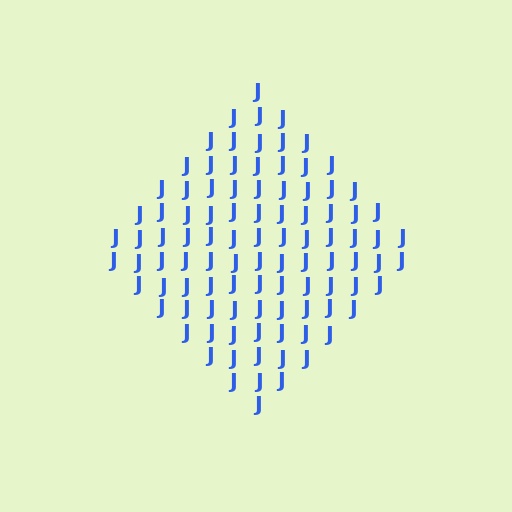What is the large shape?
The large shape is a diamond.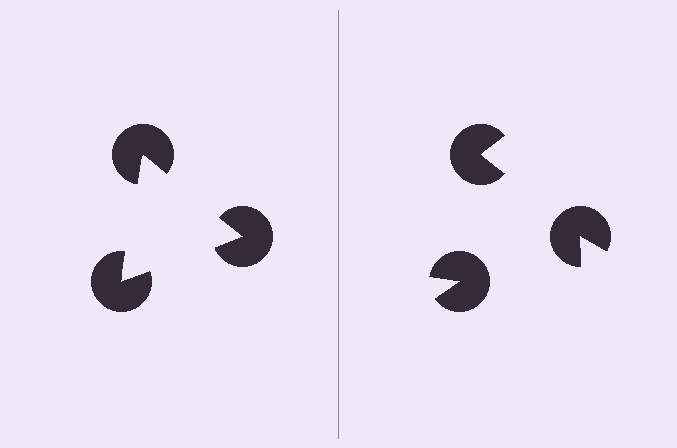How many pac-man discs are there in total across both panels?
6 — 3 on each side.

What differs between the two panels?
The pac-man discs are positioned identically on both sides; only the wedge orientations differ. On the left they align to a triangle; on the right they are misaligned.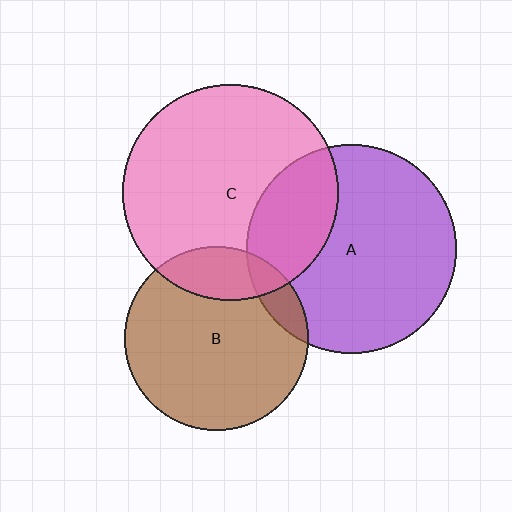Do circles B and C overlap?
Yes.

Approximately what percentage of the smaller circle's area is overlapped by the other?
Approximately 20%.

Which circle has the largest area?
Circle C (pink).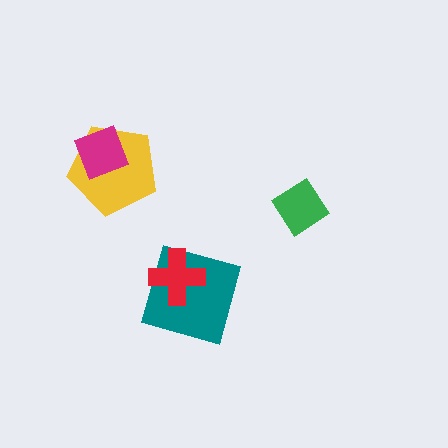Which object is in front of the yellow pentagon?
The magenta diamond is in front of the yellow pentagon.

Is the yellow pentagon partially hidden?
Yes, it is partially covered by another shape.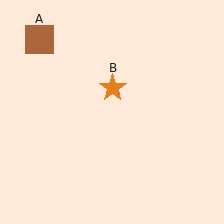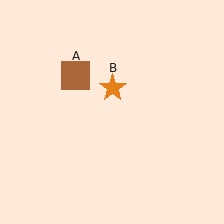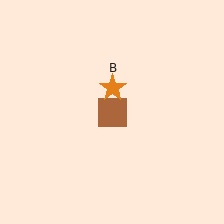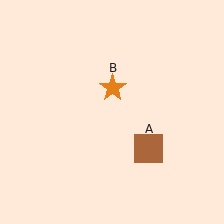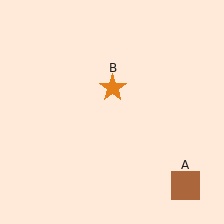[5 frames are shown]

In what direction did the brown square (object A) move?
The brown square (object A) moved down and to the right.